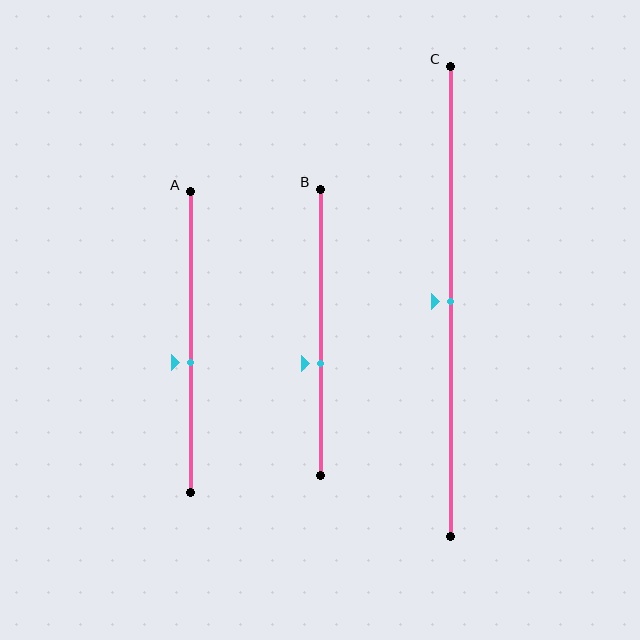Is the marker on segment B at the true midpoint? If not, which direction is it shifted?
No, the marker on segment B is shifted downward by about 11% of the segment length.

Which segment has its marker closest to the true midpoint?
Segment C has its marker closest to the true midpoint.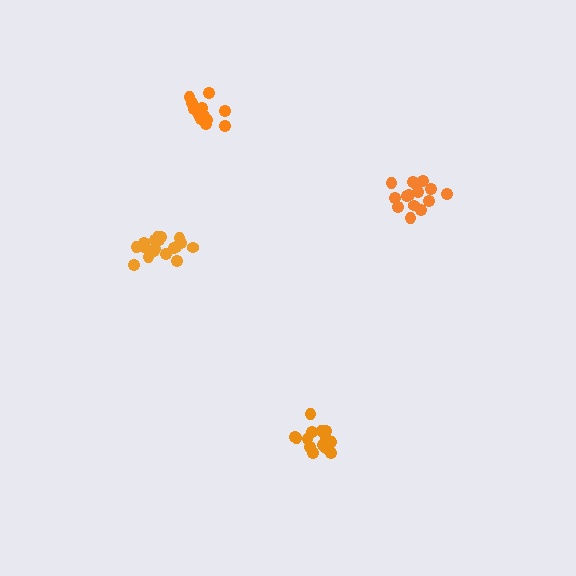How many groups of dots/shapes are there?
There are 4 groups.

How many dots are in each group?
Group 1: 15 dots, Group 2: 15 dots, Group 3: 14 dots, Group 4: 18 dots (62 total).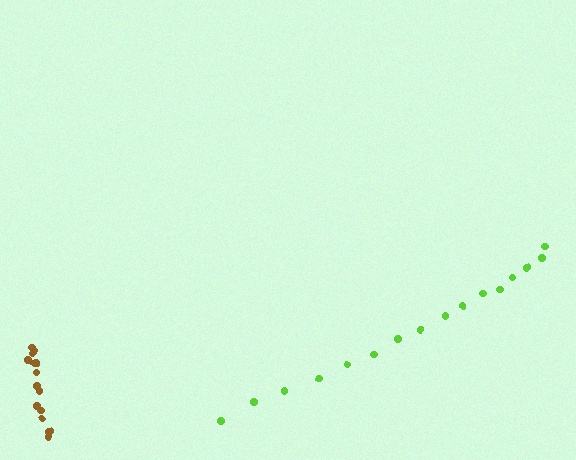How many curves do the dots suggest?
There are 2 distinct paths.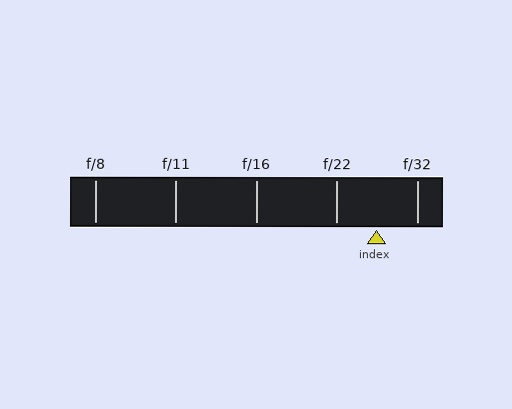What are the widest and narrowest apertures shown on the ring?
The widest aperture shown is f/8 and the narrowest is f/32.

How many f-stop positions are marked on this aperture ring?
There are 5 f-stop positions marked.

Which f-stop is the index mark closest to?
The index mark is closest to f/22.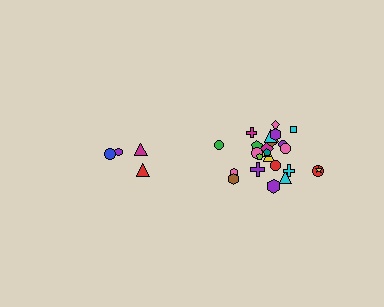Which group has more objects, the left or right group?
The right group.